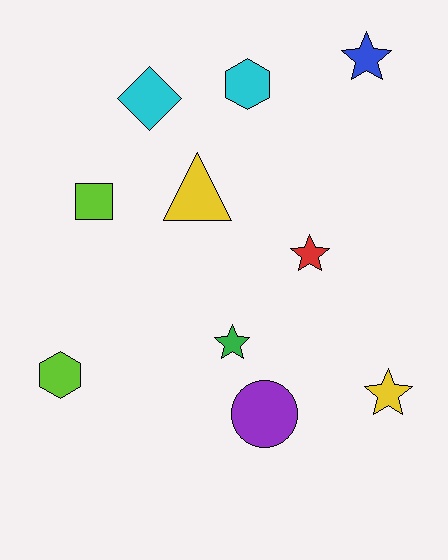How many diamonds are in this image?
There is 1 diamond.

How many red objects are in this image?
There is 1 red object.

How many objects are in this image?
There are 10 objects.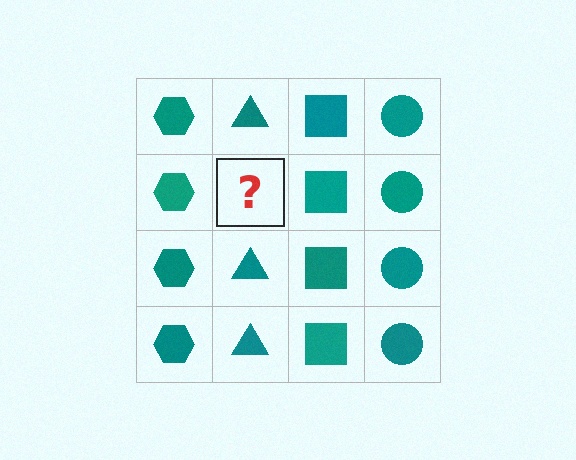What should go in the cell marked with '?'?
The missing cell should contain a teal triangle.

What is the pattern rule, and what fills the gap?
The rule is that each column has a consistent shape. The gap should be filled with a teal triangle.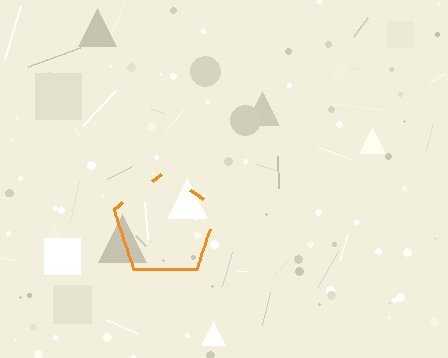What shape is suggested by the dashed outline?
The dashed outline suggests a pentagon.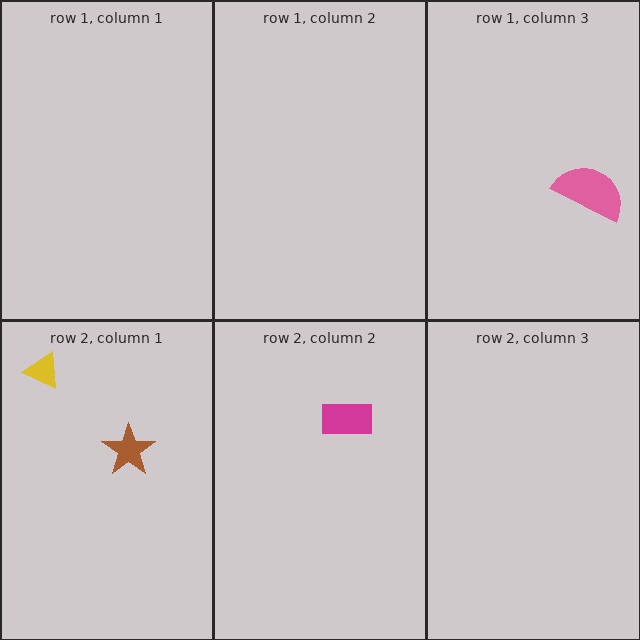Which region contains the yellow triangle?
The row 2, column 1 region.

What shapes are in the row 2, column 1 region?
The brown star, the yellow triangle.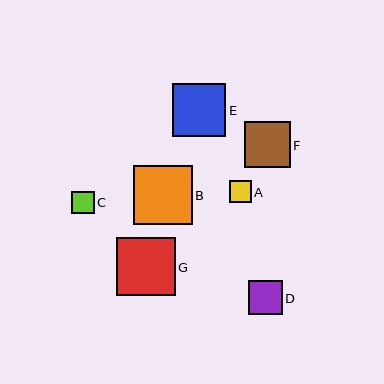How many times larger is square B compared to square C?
Square B is approximately 2.6 times the size of square C.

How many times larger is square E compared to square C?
Square E is approximately 2.3 times the size of square C.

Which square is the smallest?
Square A is the smallest with a size of approximately 22 pixels.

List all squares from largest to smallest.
From largest to smallest: G, B, E, F, D, C, A.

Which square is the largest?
Square G is the largest with a size of approximately 59 pixels.